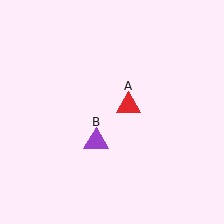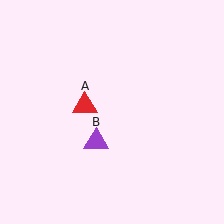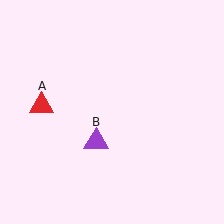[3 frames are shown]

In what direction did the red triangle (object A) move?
The red triangle (object A) moved left.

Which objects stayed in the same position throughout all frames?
Purple triangle (object B) remained stationary.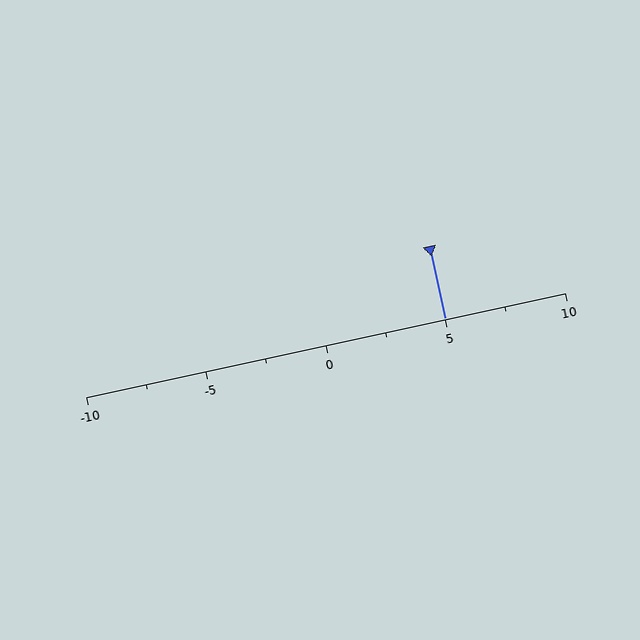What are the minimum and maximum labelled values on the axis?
The axis runs from -10 to 10.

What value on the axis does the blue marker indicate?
The marker indicates approximately 5.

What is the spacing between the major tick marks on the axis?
The major ticks are spaced 5 apart.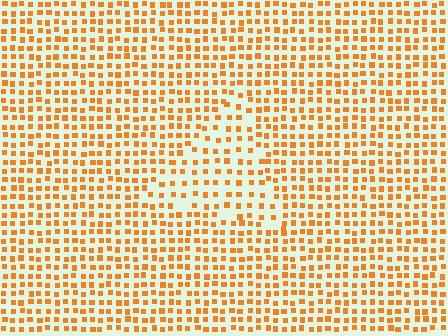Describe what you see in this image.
The image contains small orange elements arranged at two different densities. A triangle-shaped region is visible where the elements are less densely packed than the surrounding area.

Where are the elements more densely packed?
The elements are more densely packed outside the triangle boundary.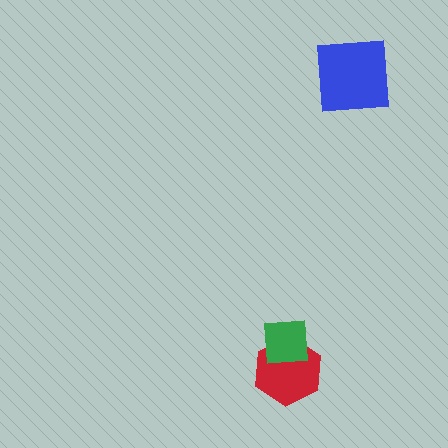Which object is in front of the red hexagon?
The green square is in front of the red hexagon.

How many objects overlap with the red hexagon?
1 object overlaps with the red hexagon.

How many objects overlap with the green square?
1 object overlaps with the green square.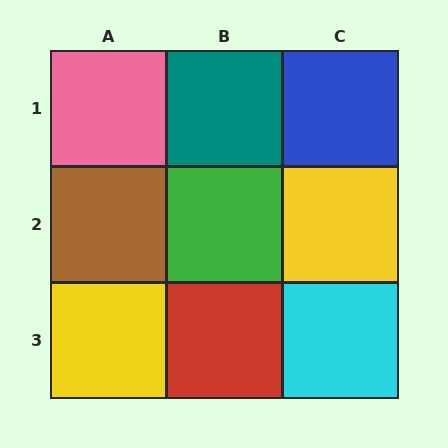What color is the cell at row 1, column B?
Teal.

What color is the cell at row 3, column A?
Yellow.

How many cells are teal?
1 cell is teal.